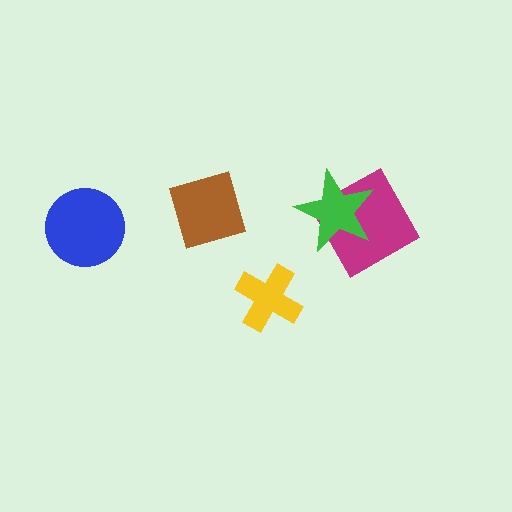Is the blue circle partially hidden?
No, no other shape covers it.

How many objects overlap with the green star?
1 object overlaps with the green star.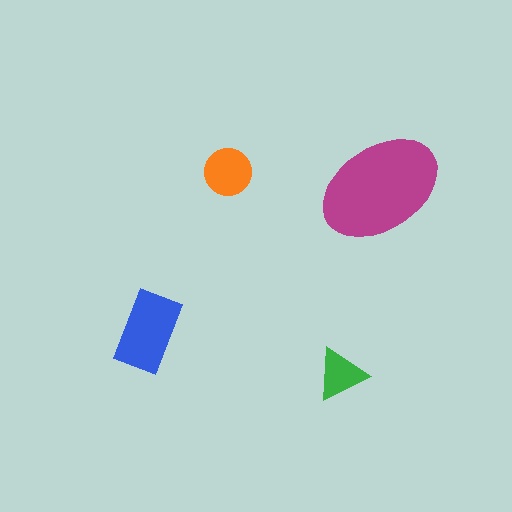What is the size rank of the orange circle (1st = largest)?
3rd.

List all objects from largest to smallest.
The magenta ellipse, the blue rectangle, the orange circle, the green triangle.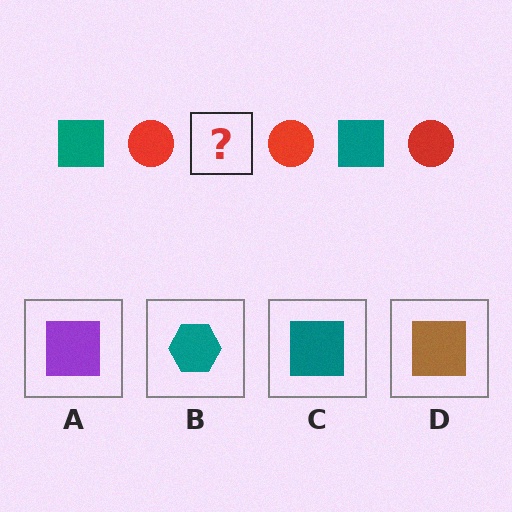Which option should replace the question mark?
Option C.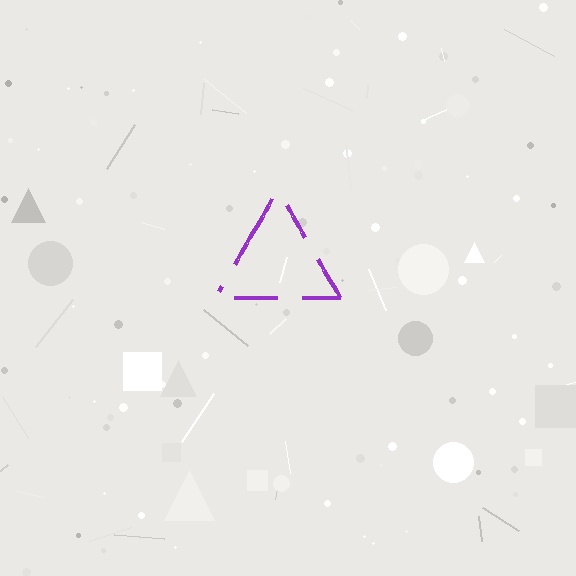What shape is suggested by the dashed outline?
The dashed outline suggests a triangle.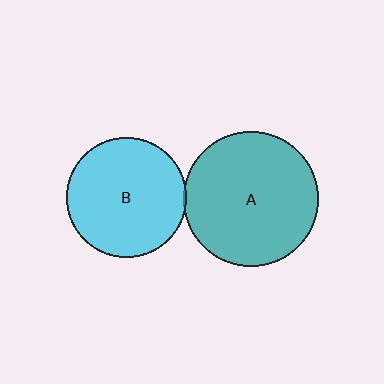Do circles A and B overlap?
Yes.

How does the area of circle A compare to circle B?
Approximately 1.2 times.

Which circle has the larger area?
Circle A (teal).